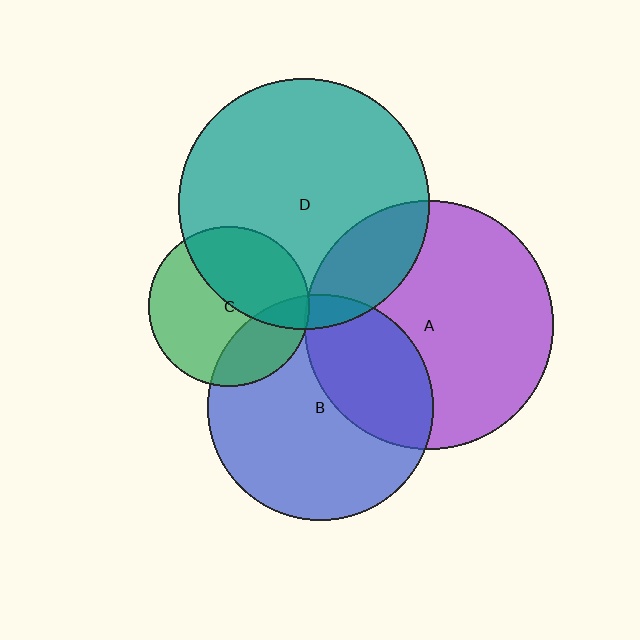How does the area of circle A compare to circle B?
Approximately 1.2 times.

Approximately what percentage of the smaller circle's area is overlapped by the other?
Approximately 40%.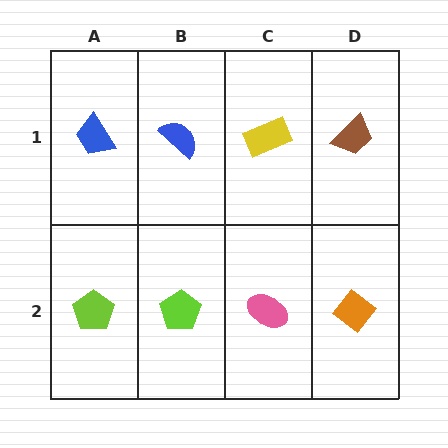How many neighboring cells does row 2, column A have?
2.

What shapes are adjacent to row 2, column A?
A blue trapezoid (row 1, column A), a lime pentagon (row 2, column B).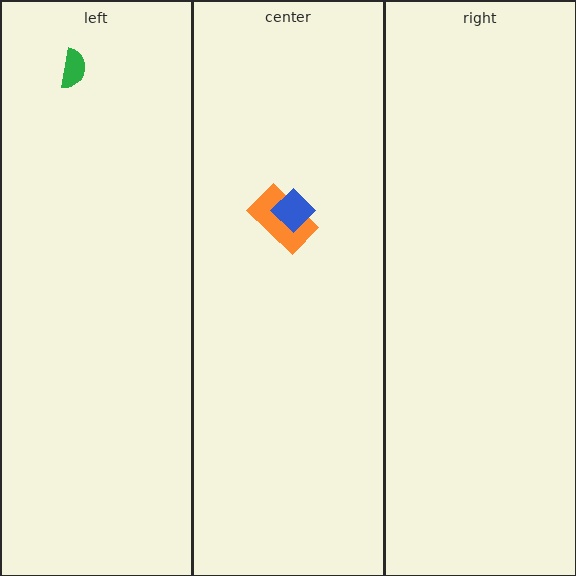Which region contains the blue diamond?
The center region.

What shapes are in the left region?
The green semicircle.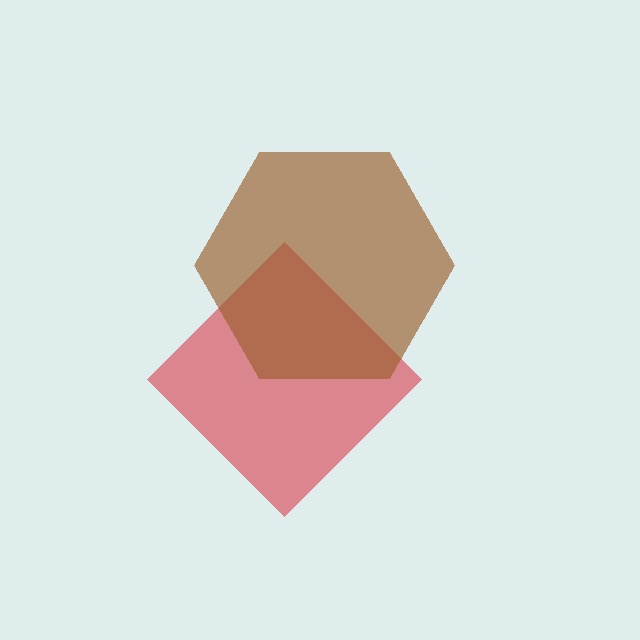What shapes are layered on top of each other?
The layered shapes are: a red diamond, a brown hexagon.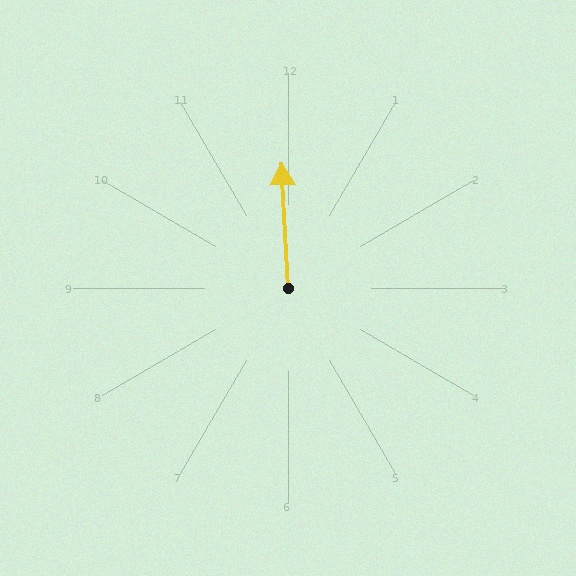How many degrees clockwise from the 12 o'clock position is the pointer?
Approximately 357 degrees.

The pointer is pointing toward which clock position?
Roughly 12 o'clock.